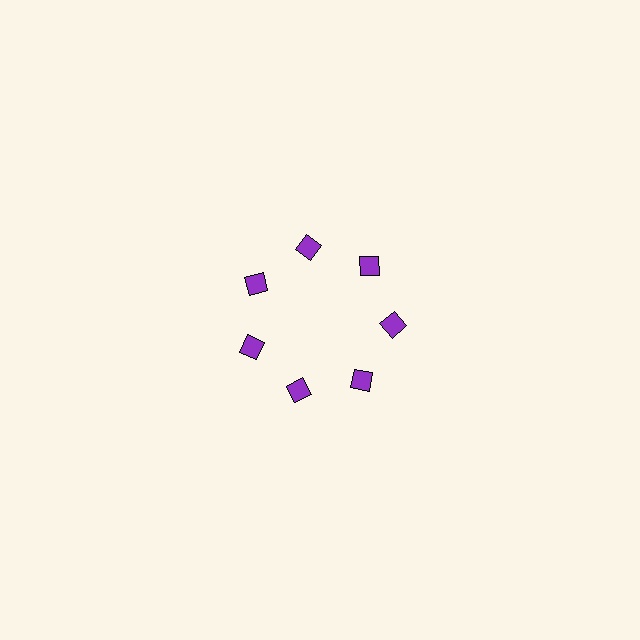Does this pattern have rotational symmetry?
Yes, this pattern has 7-fold rotational symmetry. It looks the same after rotating 51 degrees around the center.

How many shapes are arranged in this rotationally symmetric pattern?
There are 7 shapes, arranged in 7 groups of 1.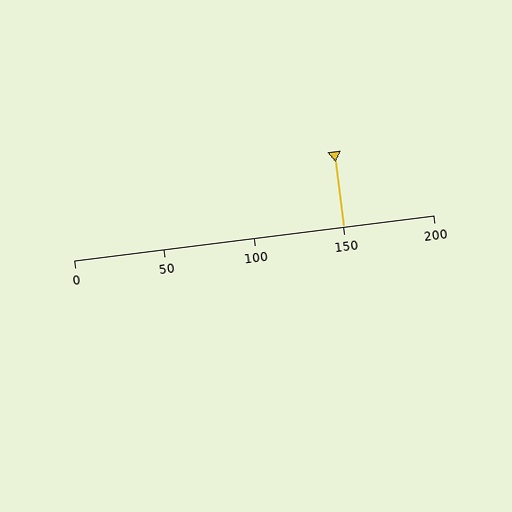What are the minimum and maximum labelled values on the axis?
The axis runs from 0 to 200.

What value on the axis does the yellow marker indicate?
The marker indicates approximately 150.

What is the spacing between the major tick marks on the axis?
The major ticks are spaced 50 apart.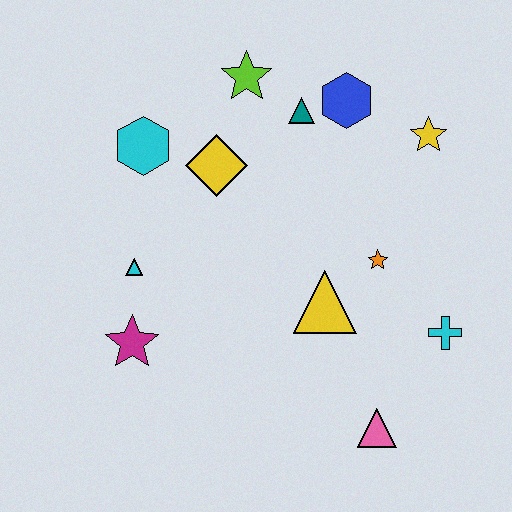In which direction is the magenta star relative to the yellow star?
The magenta star is to the left of the yellow star.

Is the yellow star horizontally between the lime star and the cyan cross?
Yes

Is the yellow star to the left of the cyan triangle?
No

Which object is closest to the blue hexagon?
The teal triangle is closest to the blue hexagon.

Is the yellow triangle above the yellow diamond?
No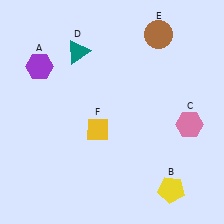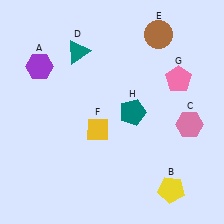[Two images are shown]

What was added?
A pink pentagon (G), a teal pentagon (H) were added in Image 2.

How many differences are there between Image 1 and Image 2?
There are 2 differences between the two images.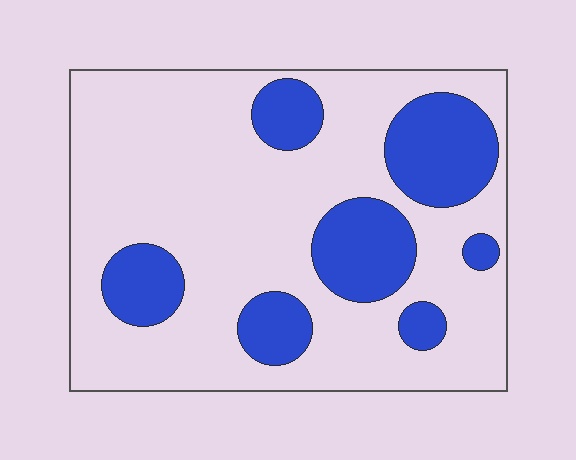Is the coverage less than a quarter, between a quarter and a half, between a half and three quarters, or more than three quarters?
Between a quarter and a half.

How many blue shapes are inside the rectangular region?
7.